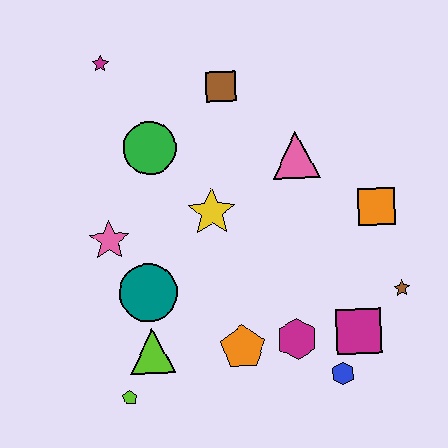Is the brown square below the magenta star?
Yes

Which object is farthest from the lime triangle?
The magenta star is farthest from the lime triangle.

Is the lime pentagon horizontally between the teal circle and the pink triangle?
No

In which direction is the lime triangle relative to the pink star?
The lime triangle is below the pink star.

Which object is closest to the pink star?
The teal circle is closest to the pink star.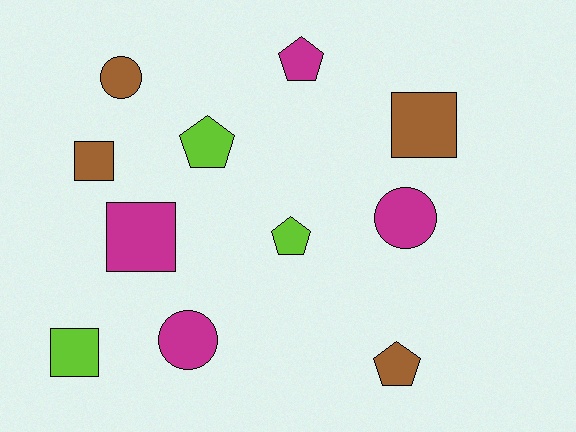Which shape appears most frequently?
Pentagon, with 4 objects.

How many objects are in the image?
There are 11 objects.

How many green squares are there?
There are no green squares.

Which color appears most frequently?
Magenta, with 4 objects.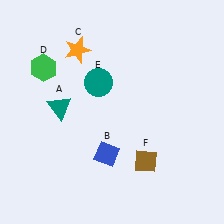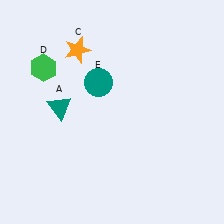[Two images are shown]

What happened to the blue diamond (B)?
The blue diamond (B) was removed in Image 2. It was in the bottom-left area of Image 1.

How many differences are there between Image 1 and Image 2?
There are 2 differences between the two images.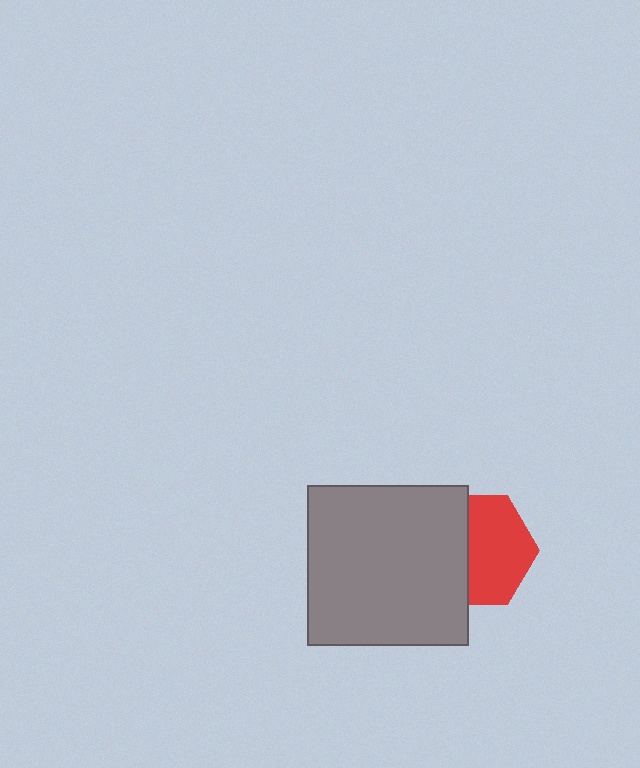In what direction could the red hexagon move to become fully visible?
The red hexagon could move right. That would shift it out from behind the gray square entirely.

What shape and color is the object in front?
The object in front is a gray square.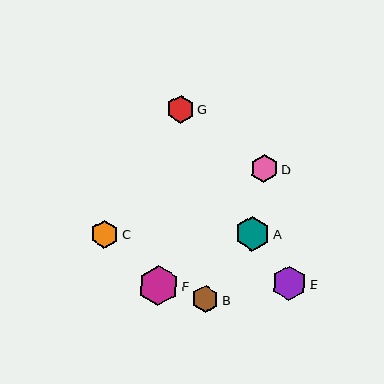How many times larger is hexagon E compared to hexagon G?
Hexagon E is approximately 1.2 times the size of hexagon G.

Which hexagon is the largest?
Hexagon F is the largest with a size of approximately 40 pixels.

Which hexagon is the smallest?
Hexagon B is the smallest with a size of approximately 27 pixels.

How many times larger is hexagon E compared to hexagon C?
Hexagon E is approximately 1.3 times the size of hexagon C.